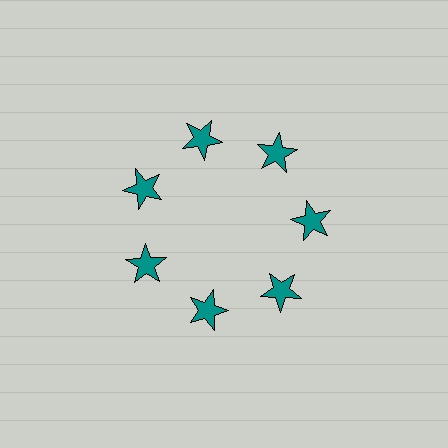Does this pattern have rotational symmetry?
Yes, this pattern has 7-fold rotational symmetry. It looks the same after rotating 51 degrees around the center.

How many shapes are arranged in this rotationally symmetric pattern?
There are 7 shapes, arranged in 7 groups of 1.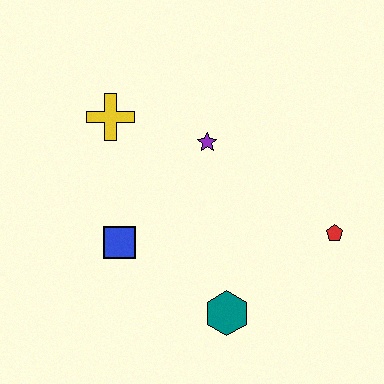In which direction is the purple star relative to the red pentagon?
The purple star is to the left of the red pentagon.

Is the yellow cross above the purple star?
Yes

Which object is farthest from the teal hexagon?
The yellow cross is farthest from the teal hexagon.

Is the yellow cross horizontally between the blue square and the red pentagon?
No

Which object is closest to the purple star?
The yellow cross is closest to the purple star.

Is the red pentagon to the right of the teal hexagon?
Yes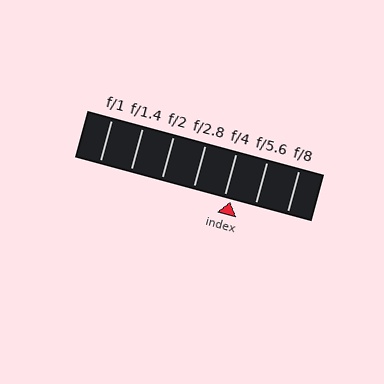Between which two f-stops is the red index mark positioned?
The index mark is between f/4 and f/5.6.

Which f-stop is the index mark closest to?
The index mark is closest to f/4.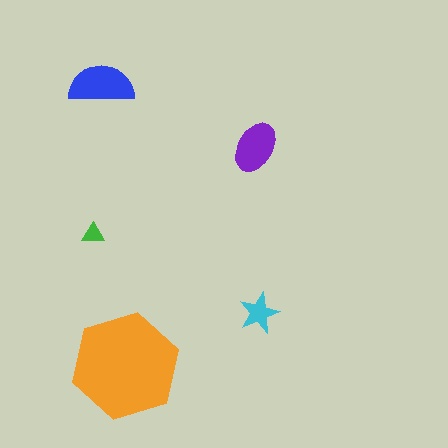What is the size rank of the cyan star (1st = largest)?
4th.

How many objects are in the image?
There are 5 objects in the image.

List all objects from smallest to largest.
The green triangle, the cyan star, the purple ellipse, the blue semicircle, the orange hexagon.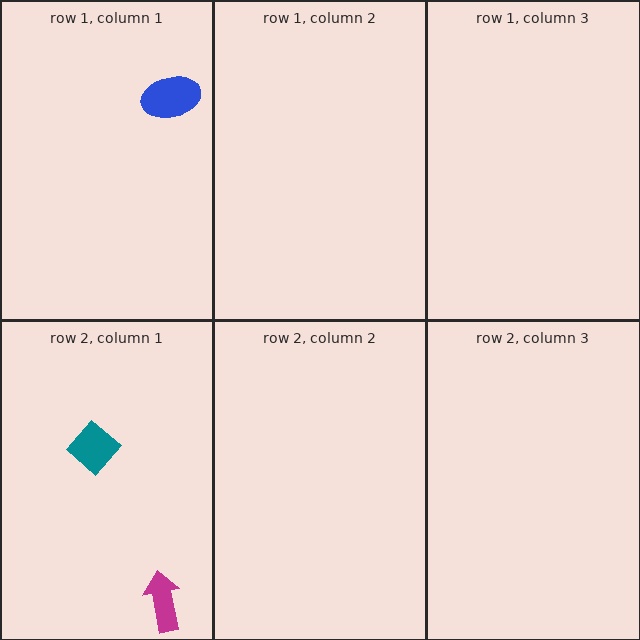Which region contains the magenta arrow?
The row 2, column 1 region.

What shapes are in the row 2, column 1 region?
The magenta arrow, the teal diamond.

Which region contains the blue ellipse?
The row 1, column 1 region.